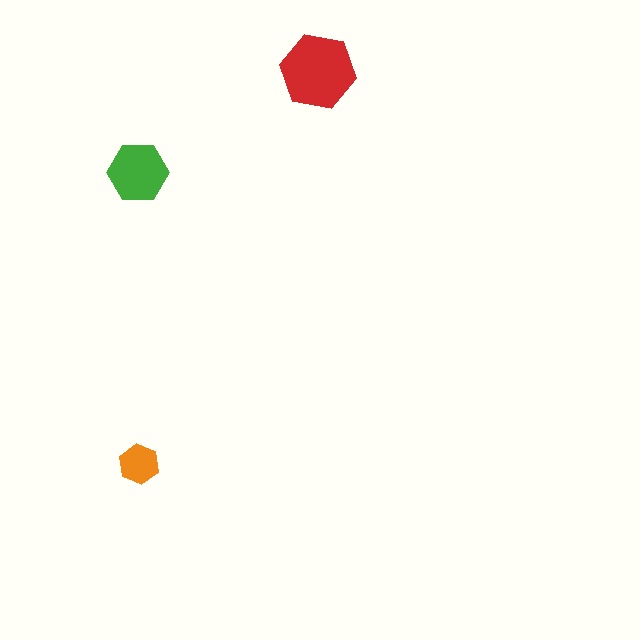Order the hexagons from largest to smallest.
the red one, the green one, the orange one.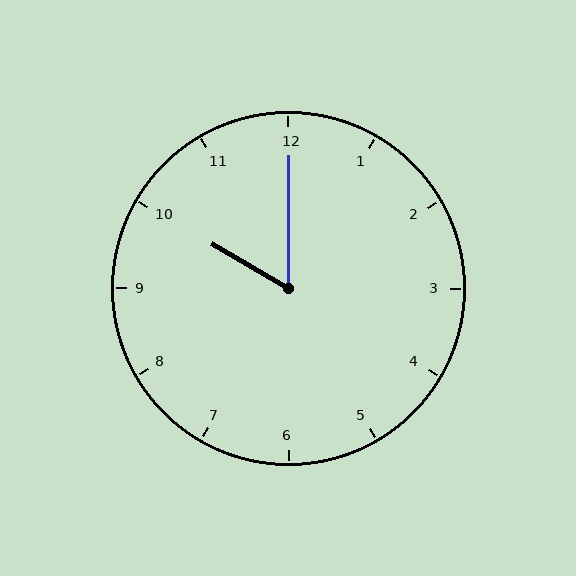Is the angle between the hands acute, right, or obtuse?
It is acute.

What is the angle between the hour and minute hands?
Approximately 60 degrees.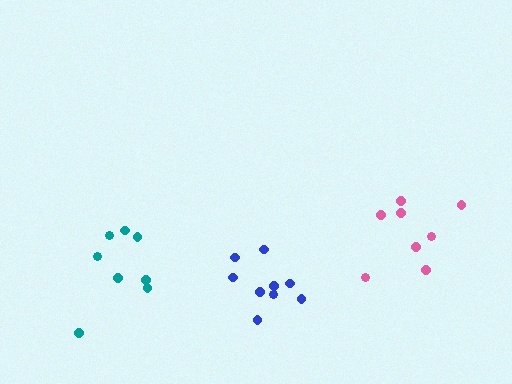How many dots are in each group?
Group 1: 8 dots, Group 2: 9 dots, Group 3: 8 dots (25 total).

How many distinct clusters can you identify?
There are 3 distinct clusters.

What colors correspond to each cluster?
The clusters are colored: pink, blue, teal.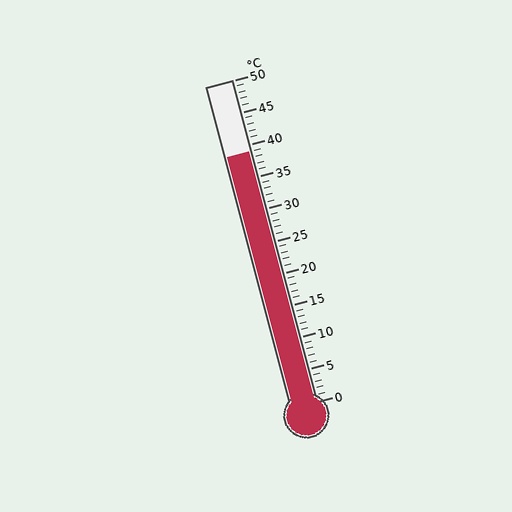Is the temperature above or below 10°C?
The temperature is above 10°C.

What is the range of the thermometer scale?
The thermometer scale ranges from 0°C to 50°C.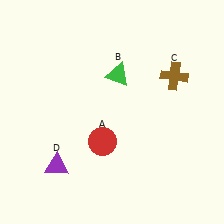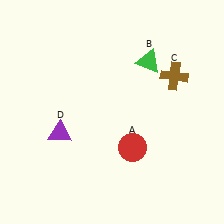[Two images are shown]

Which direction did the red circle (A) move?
The red circle (A) moved right.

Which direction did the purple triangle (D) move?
The purple triangle (D) moved up.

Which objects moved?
The objects that moved are: the red circle (A), the green triangle (B), the purple triangle (D).